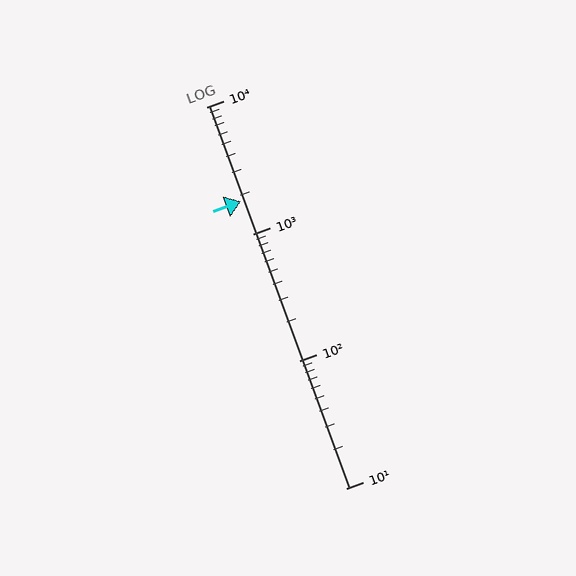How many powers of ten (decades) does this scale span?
The scale spans 3 decades, from 10 to 10000.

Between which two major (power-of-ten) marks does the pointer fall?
The pointer is between 1000 and 10000.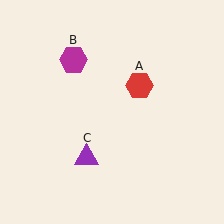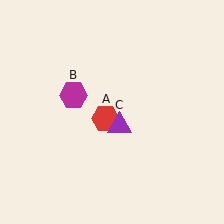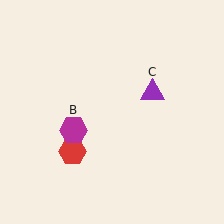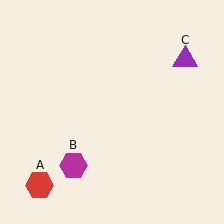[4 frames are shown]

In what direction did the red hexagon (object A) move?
The red hexagon (object A) moved down and to the left.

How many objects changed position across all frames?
3 objects changed position: red hexagon (object A), magenta hexagon (object B), purple triangle (object C).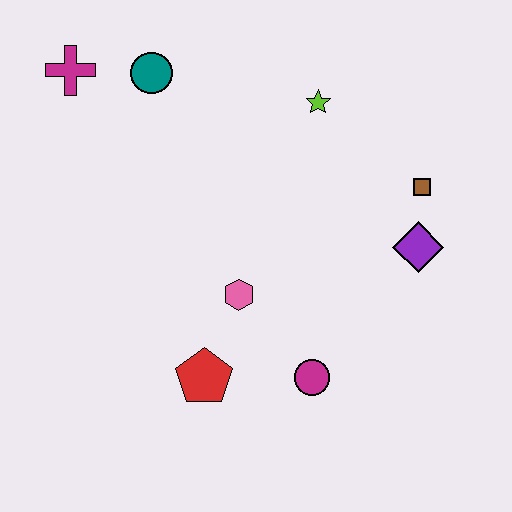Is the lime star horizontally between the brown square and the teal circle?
Yes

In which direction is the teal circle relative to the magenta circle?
The teal circle is above the magenta circle.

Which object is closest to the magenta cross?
The teal circle is closest to the magenta cross.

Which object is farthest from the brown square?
The magenta cross is farthest from the brown square.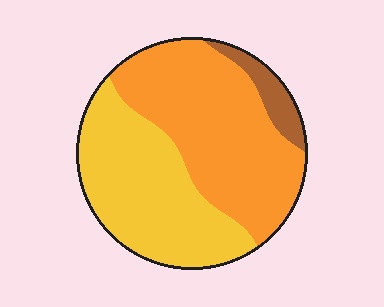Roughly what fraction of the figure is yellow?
Yellow takes up about two fifths (2/5) of the figure.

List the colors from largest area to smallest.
From largest to smallest: orange, yellow, brown.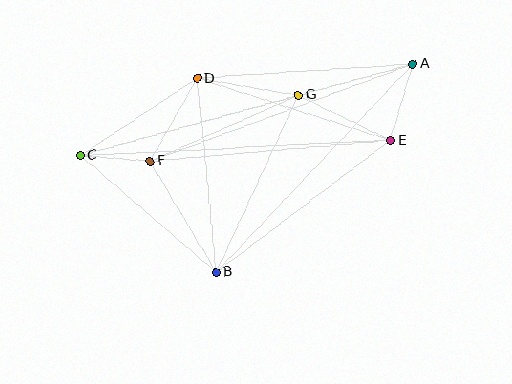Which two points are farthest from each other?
Points A and C are farthest from each other.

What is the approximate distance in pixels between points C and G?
The distance between C and G is approximately 226 pixels.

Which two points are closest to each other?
Points C and F are closest to each other.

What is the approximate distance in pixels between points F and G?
The distance between F and G is approximately 162 pixels.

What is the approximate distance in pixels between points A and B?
The distance between A and B is approximately 286 pixels.